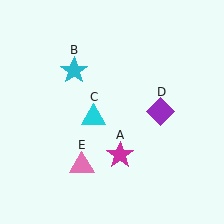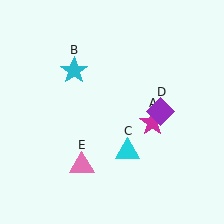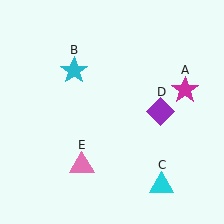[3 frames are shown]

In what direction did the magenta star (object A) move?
The magenta star (object A) moved up and to the right.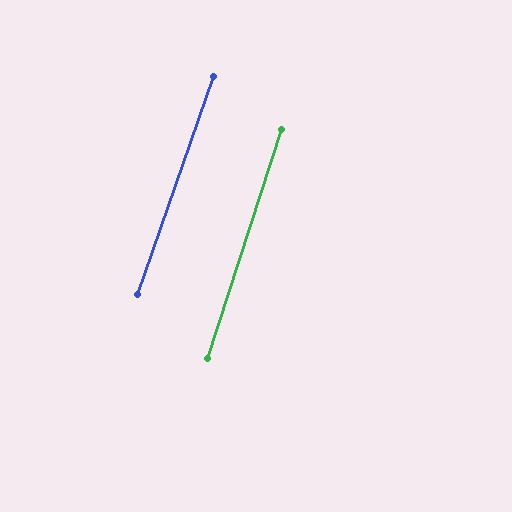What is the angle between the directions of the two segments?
Approximately 2 degrees.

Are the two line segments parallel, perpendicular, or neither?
Parallel — their directions differ by only 1.5°.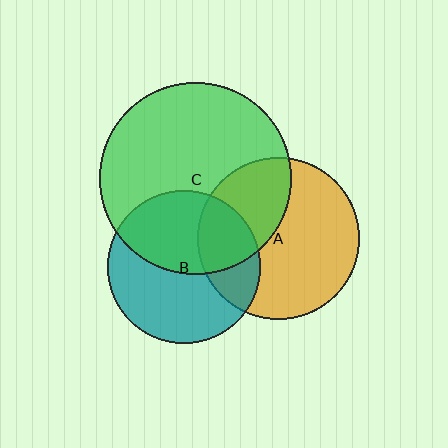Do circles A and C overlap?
Yes.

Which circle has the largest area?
Circle C (green).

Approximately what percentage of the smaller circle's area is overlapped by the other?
Approximately 35%.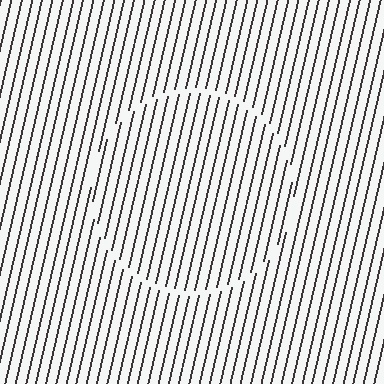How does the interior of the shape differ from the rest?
The interior of the shape contains the same grating, shifted by half a period — the contour is defined by the phase discontinuity where line-ends from the inner and outer gratings abut.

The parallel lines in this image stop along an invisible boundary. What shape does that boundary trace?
An illusory circle. The interior of the shape contains the same grating, shifted by half a period — the contour is defined by the phase discontinuity where line-ends from the inner and outer gratings abut.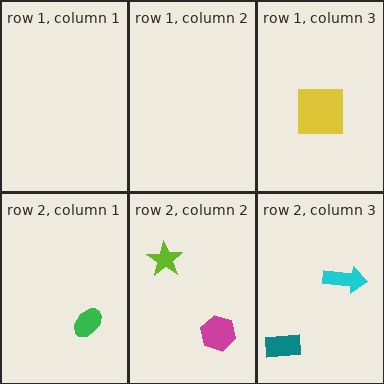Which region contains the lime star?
The row 2, column 2 region.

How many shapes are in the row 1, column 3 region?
1.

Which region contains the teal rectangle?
The row 2, column 3 region.